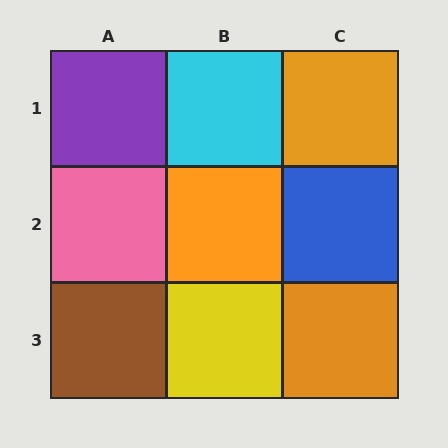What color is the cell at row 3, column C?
Orange.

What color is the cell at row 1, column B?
Cyan.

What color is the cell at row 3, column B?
Yellow.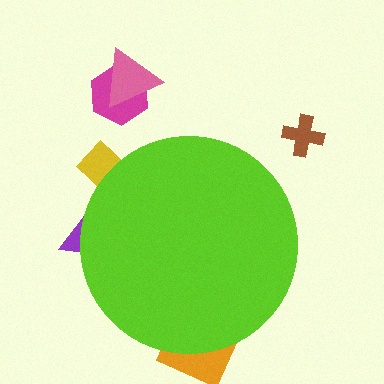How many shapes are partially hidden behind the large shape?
3 shapes are partially hidden.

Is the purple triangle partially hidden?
Yes, the purple triangle is partially hidden behind the lime circle.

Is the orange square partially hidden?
Yes, the orange square is partially hidden behind the lime circle.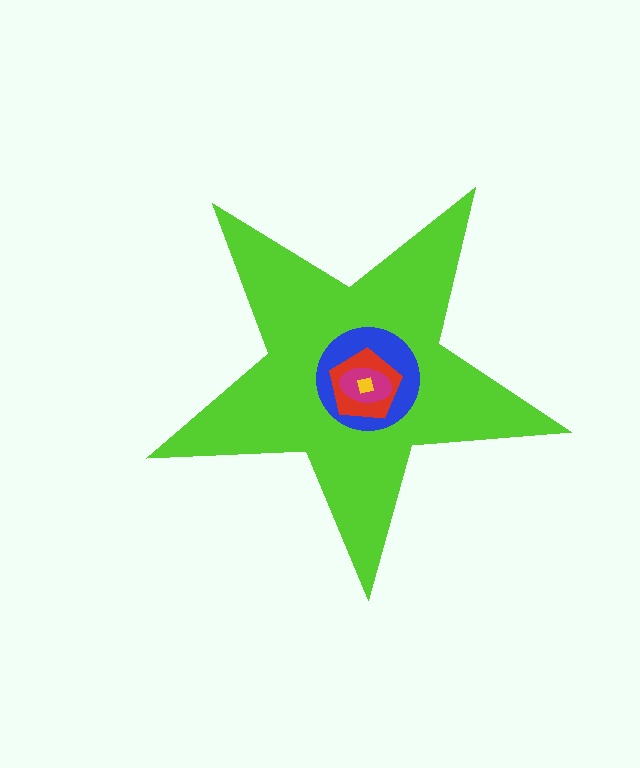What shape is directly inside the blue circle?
The red pentagon.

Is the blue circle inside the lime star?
Yes.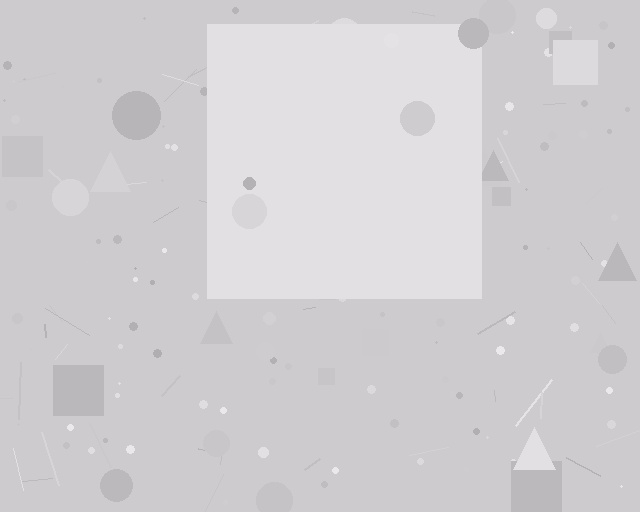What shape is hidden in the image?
A square is hidden in the image.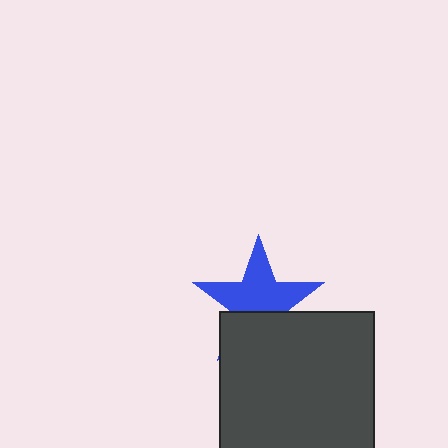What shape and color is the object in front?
The object in front is a dark gray square.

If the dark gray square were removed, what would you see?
You would see the complete blue star.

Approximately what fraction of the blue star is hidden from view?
Roughly 37% of the blue star is hidden behind the dark gray square.